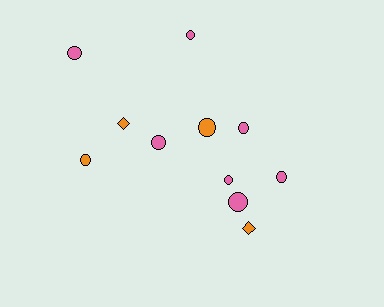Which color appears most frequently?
Pink, with 7 objects.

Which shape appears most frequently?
Circle, with 9 objects.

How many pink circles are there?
There are 7 pink circles.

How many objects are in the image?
There are 11 objects.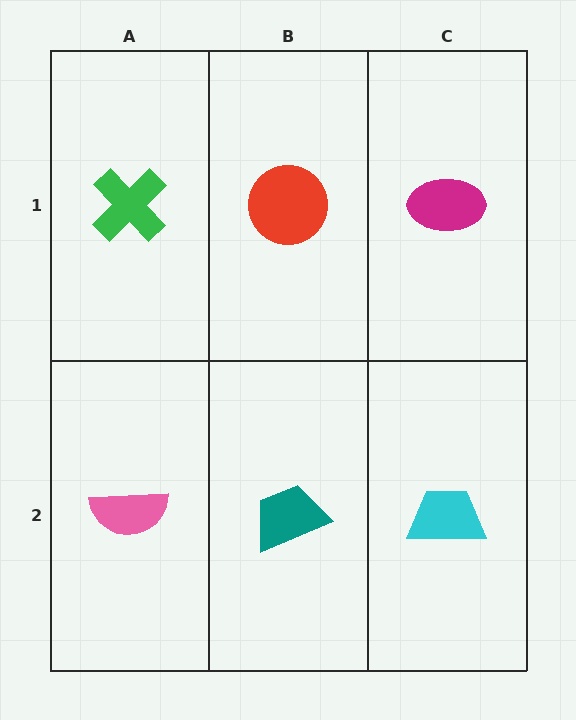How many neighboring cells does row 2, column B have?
3.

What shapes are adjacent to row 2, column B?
A red circle (row 1, column B), a pink semicircle (row 2, column A), a cyan trapezoid (row 2, column C).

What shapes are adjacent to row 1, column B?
A teal trapezoid (row 2, column B), a green cross (row 1, column A), a magenta ellipse (row 1, column C).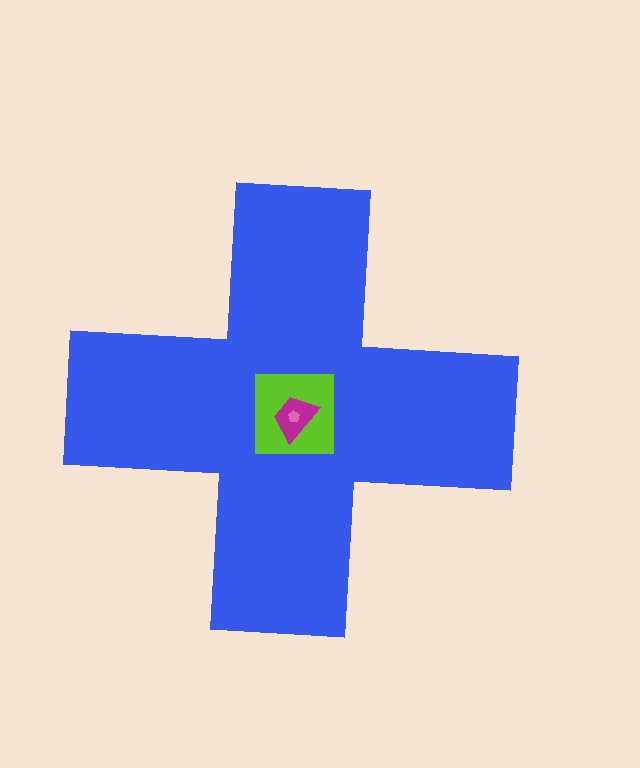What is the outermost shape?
The blue cross.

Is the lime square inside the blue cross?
Yes.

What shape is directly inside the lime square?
The magenta trapezoid.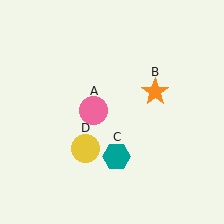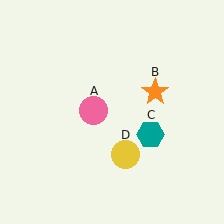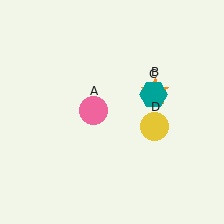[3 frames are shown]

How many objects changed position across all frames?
2 objects changed position: teal hexagon (object C), yellow circle (object D).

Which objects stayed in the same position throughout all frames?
Pink circle (object A) and orange star (object B) remained stationary.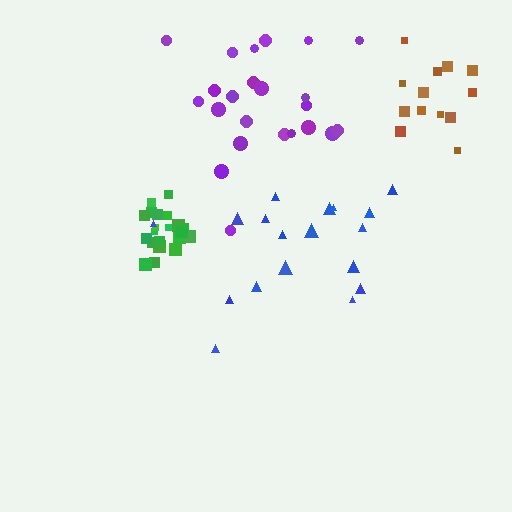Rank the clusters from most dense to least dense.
green, brown, purple, blue.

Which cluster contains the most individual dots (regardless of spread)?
Green (23).